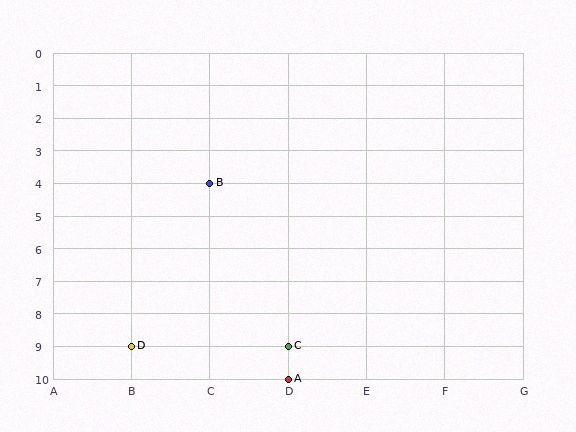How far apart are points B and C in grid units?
Points B and C are 1 column and 5 rows apart (about 5.1 grid units diagonally).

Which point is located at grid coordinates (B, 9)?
Point D is at (B, 9).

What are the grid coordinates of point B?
Point B is at grid coordinates (C, 4).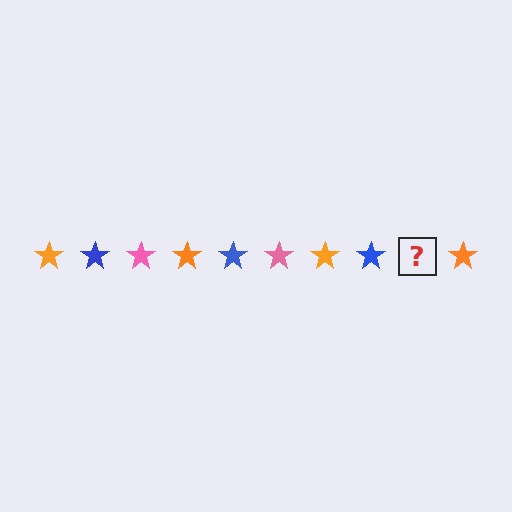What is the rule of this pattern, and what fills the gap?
The rule is that the pattern cycles through orange, blue, pink stars. The gap should be filled with a pink star.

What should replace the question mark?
The question mark should be replaced with a pink star.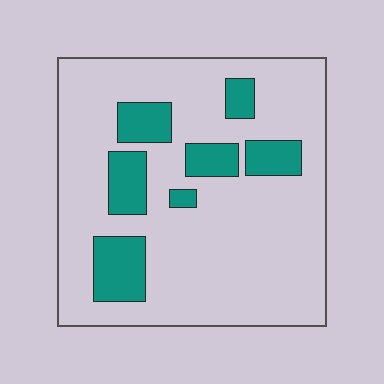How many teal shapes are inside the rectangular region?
7.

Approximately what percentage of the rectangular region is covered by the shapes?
Approximately 20%.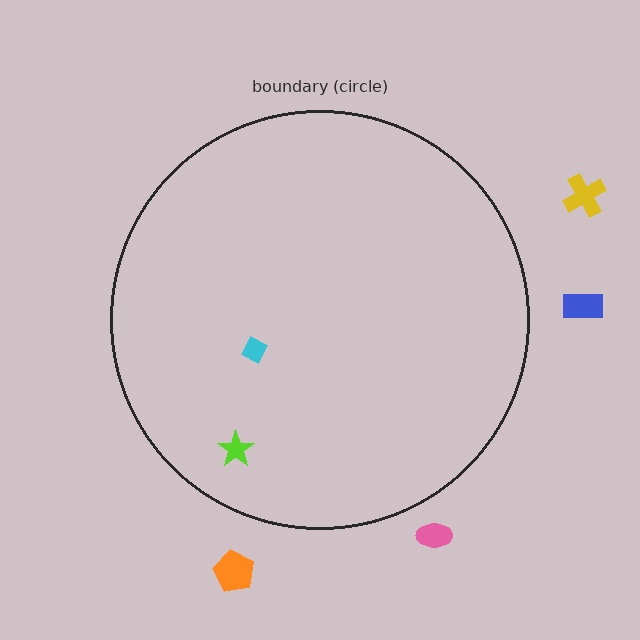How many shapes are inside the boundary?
2 inside, 4 outside.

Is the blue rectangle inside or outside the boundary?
Outside.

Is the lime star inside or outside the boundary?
Inside.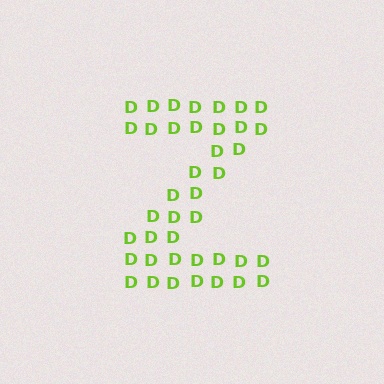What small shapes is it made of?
It is made of small letter D's.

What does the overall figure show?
The overall figure shows the letter Z.